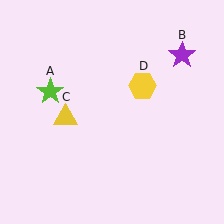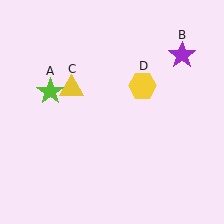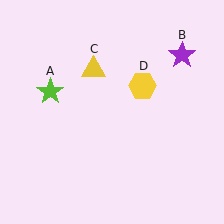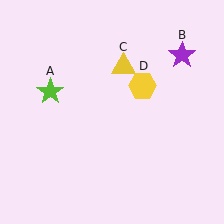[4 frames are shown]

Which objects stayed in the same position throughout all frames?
Lime star (object A) and purple star (object B) and yellow hexagon (object D) remained stationary.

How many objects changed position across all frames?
1 object changed position: yellow triangle (object C).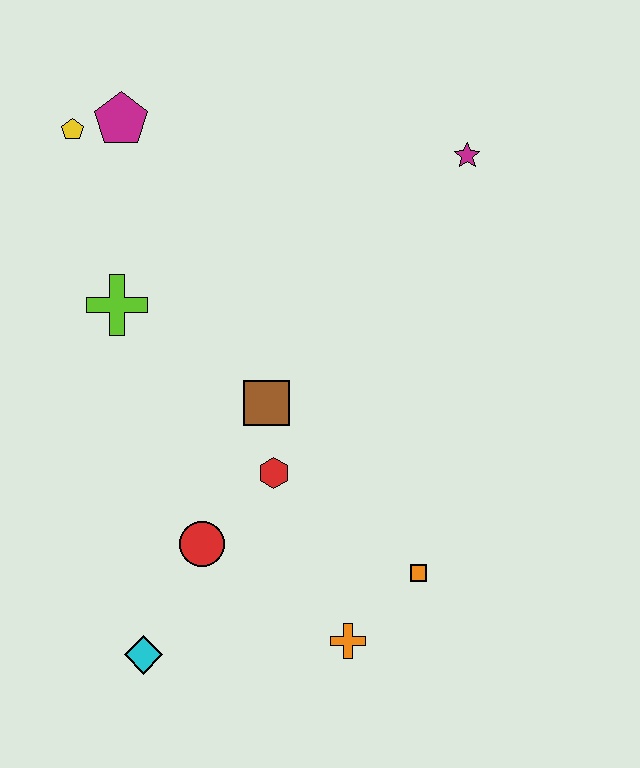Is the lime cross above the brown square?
Yes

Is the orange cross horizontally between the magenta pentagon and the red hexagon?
No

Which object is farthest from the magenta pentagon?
The orange cross is farthest from the magenta pentagon.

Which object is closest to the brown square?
The red hexagon is closest to the brown square.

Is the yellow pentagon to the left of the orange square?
Yes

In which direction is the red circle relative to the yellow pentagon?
The red circle is below the yellow pentagon.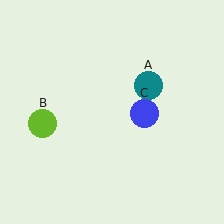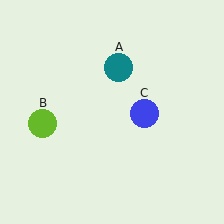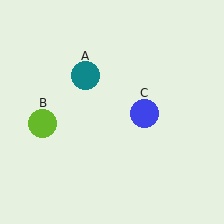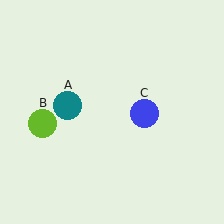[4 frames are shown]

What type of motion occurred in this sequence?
The teal circle (object A) rotated counterclockwise around the center of the scene.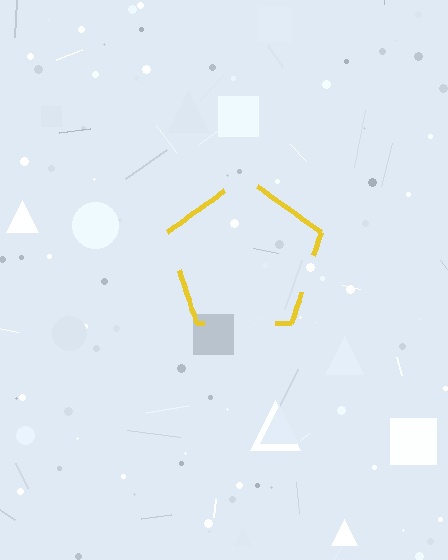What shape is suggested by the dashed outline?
The dashed outline suggests a pentagon.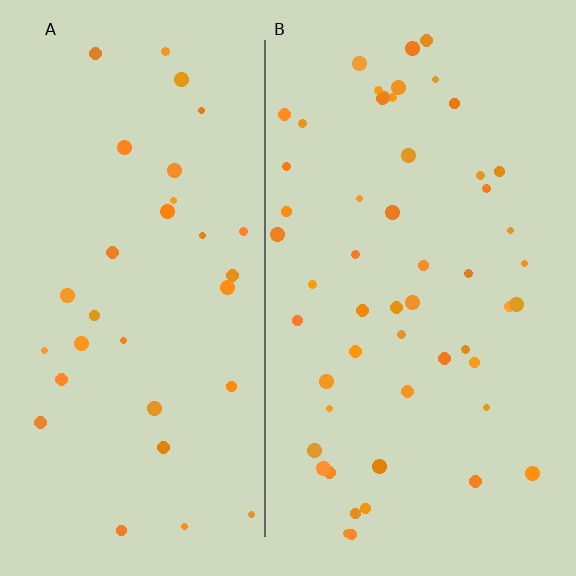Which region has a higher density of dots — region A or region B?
B (the right).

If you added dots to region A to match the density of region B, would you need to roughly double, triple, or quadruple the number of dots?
Approximately double.